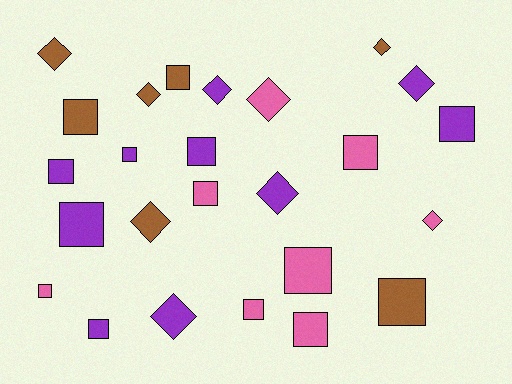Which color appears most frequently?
Purple, with 10 objects.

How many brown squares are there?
There are 3 brown squares.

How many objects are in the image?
There are 25 objects.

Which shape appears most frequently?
Square, with 15 objects.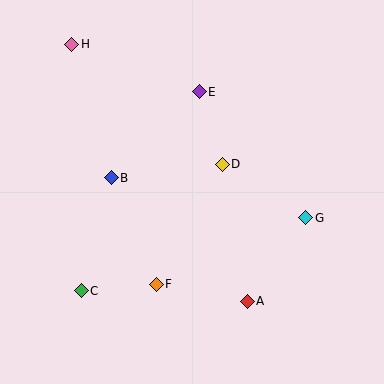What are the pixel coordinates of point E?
Point E is at (199, 92).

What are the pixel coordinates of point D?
Point D is at (222, 164).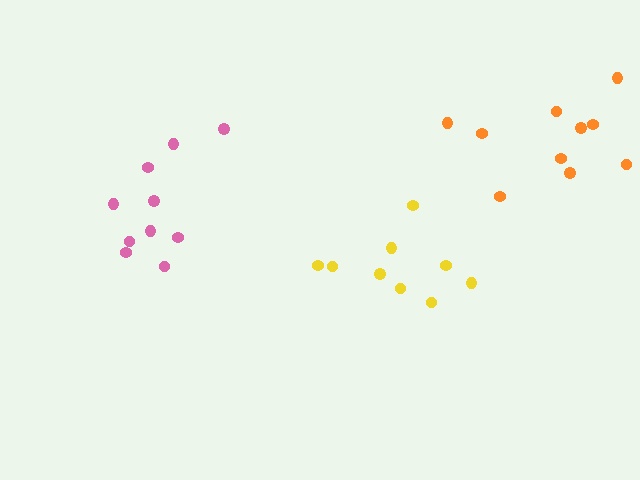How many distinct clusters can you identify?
There are 3 distinct clusters.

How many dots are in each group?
Group 1: 10 dots, Group 2: 9 dots, Group 3: 10 dots (29 total).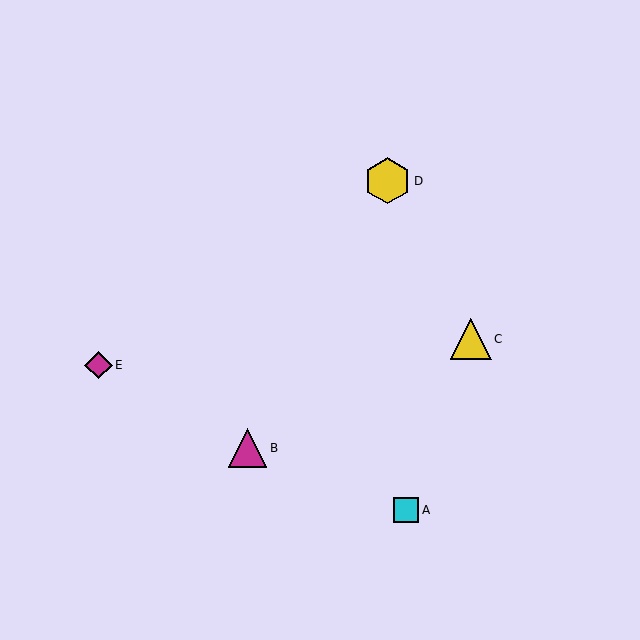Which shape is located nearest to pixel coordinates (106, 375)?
The magenta diamond (labeled E) at (98, 365) is nearest to that location.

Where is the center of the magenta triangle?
The center of the magenta triangle is at (248, 448).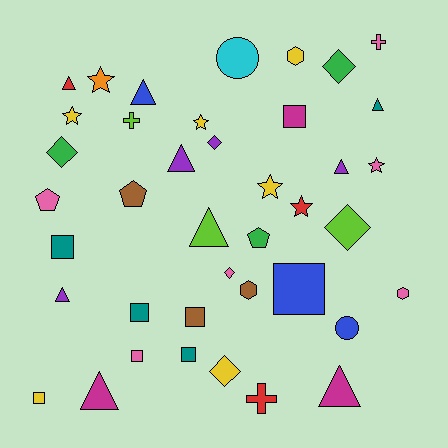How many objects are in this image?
There are 40 objects.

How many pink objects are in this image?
There are 6 pink objects.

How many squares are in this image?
There are 8 squares.